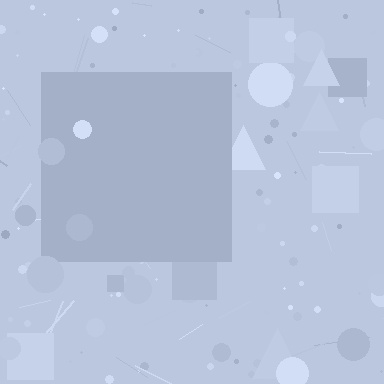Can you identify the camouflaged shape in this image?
The camouflaged shape is a square.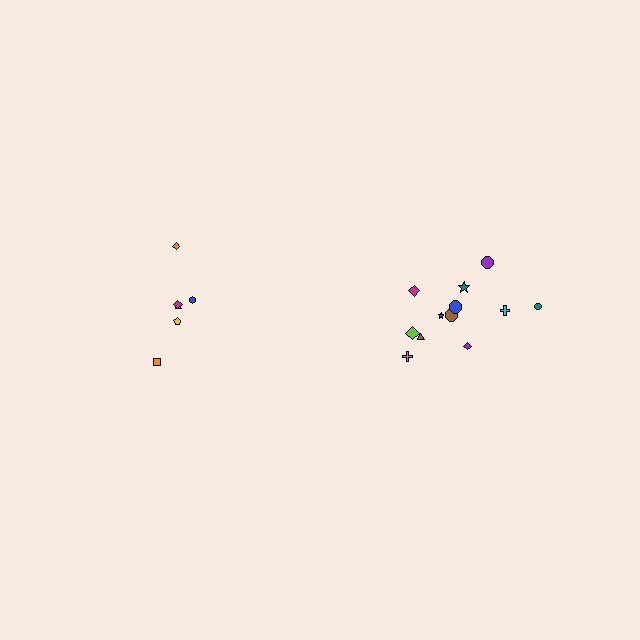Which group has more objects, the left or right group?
The right group.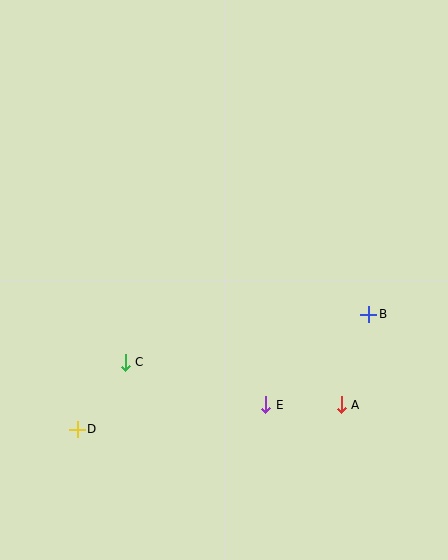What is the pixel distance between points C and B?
The distance between C and B is 248 pixels.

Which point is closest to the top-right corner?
Point B is closest to the top-right corner.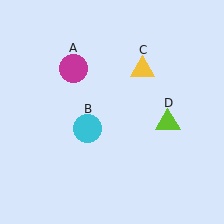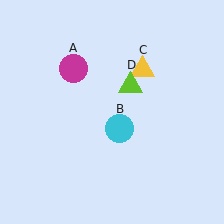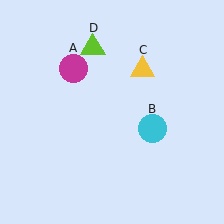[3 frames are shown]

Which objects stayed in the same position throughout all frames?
Magenta circle (object A) and yellow triangle (object C) remained stationary.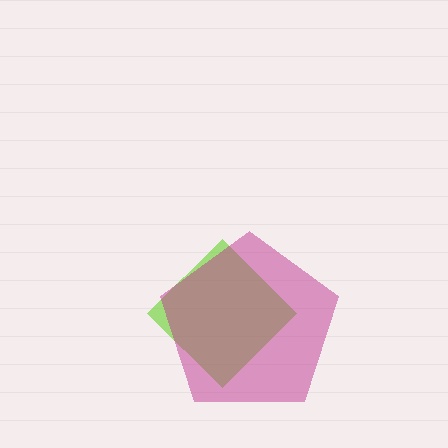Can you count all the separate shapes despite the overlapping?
Yes, there are 2 separate shapes.